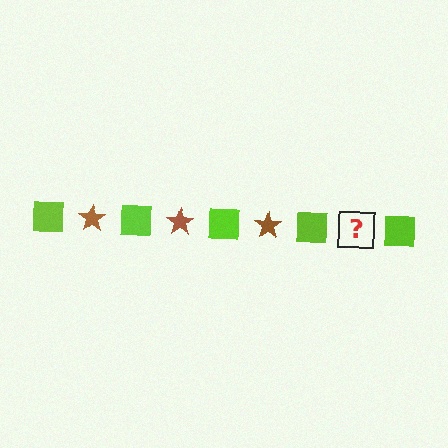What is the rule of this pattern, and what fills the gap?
The rule is that the pattern alternates between lime square and brown star. The gap should be filled with a brown star.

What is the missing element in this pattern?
The missing element is a brown star.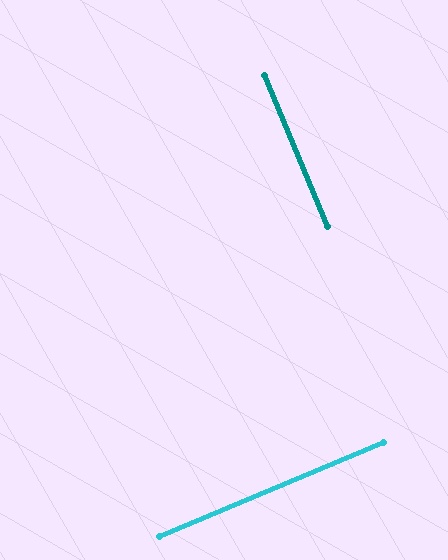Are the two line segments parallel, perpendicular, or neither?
Perpendicular — they meet at approximately 90°.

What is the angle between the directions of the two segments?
Approximately 90 degrees.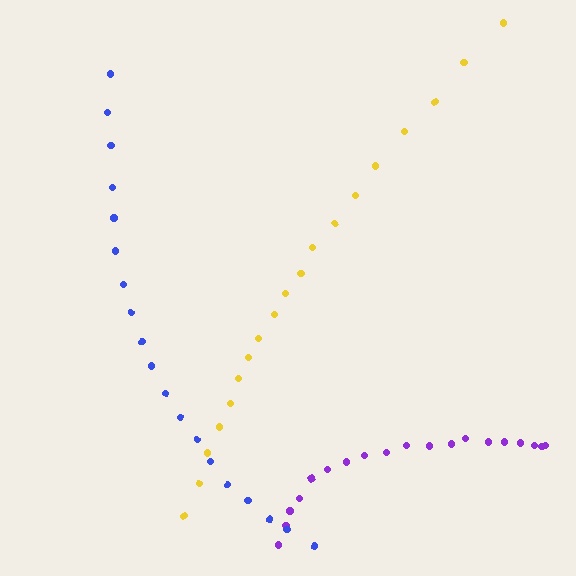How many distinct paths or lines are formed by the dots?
There are 3 distinct paths.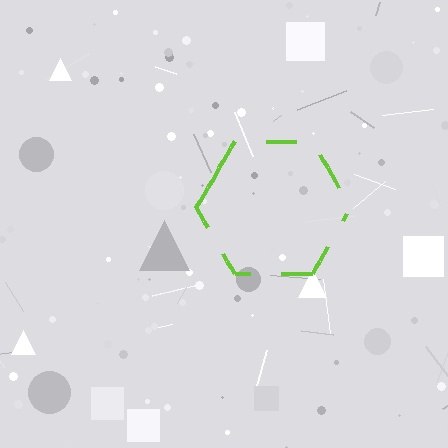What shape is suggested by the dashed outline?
The dashed outline suggests a hexagon.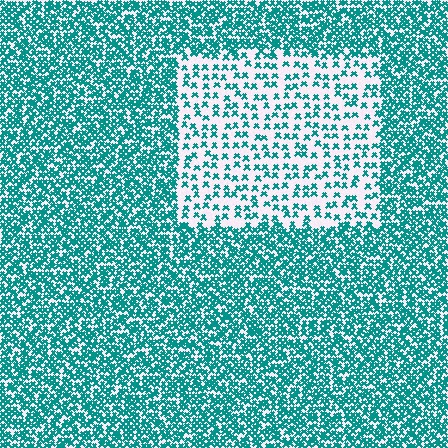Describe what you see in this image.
The image contains small teal elements arranged at two different densities. A rectangle-shaped region is visible where the elements are less densely packed than the surrounding area.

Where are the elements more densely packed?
The elements are more densely packed outside the rectangle boundary.